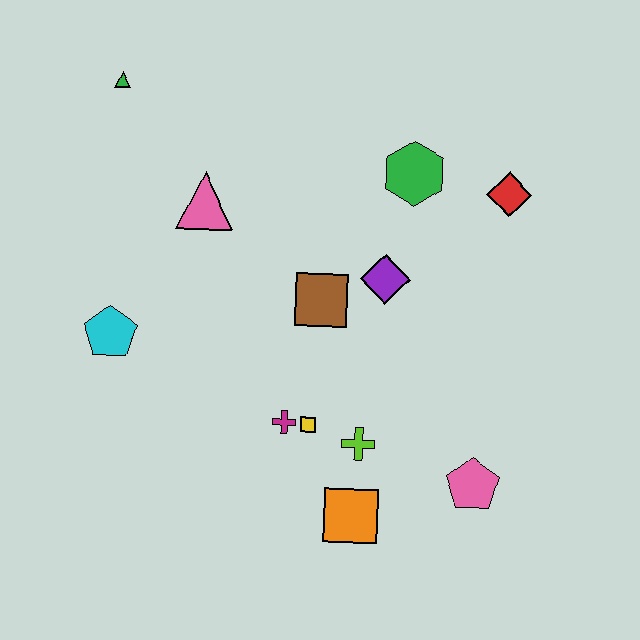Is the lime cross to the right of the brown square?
Yes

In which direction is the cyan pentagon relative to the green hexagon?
The cyan pentagon is to the left of the green hexagon.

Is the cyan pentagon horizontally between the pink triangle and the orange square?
No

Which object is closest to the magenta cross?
The yellow square is closest to the magenta cross.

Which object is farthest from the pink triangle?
The pink pentagon is farthest from the pink triangle.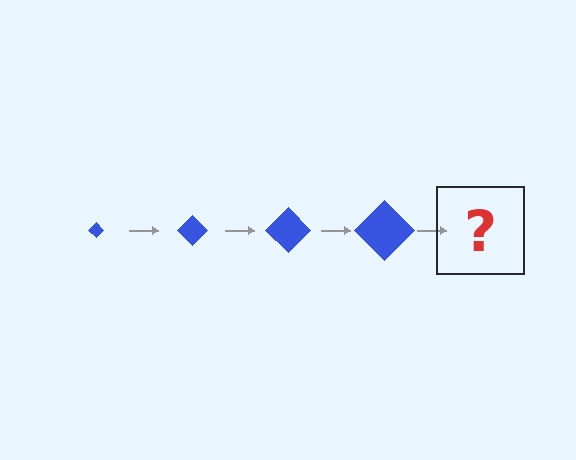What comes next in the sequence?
The next element should be a blue diamond, larger than the previous one.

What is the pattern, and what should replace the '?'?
The pattern is that the diamond gets progressively larger each step. The '?' should be a blue diamond, larger than the previous one.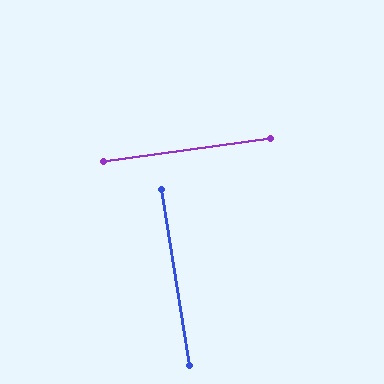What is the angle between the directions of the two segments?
Approximately 89 degrees.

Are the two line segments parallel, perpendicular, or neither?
Perpendicular — they meet at approximately 89°.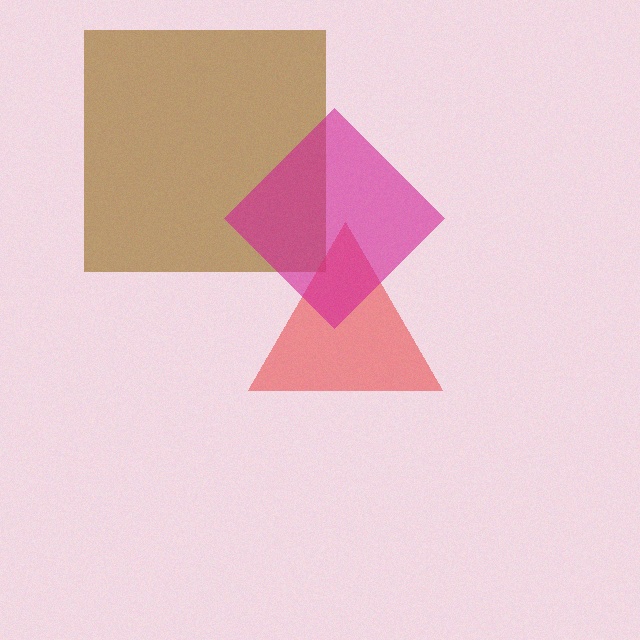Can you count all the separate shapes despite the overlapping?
Yes, there are 3 separate shapes.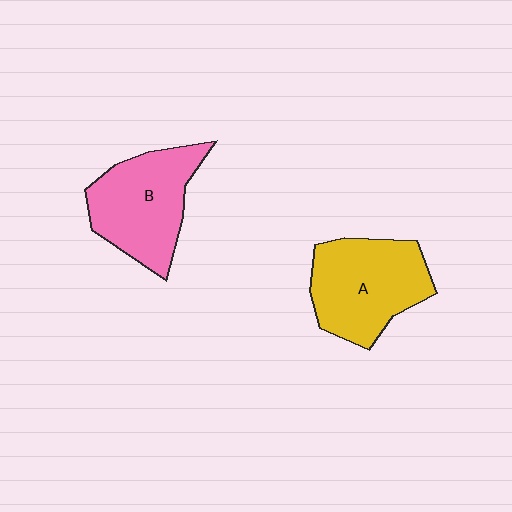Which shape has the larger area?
Shape A (yellow).